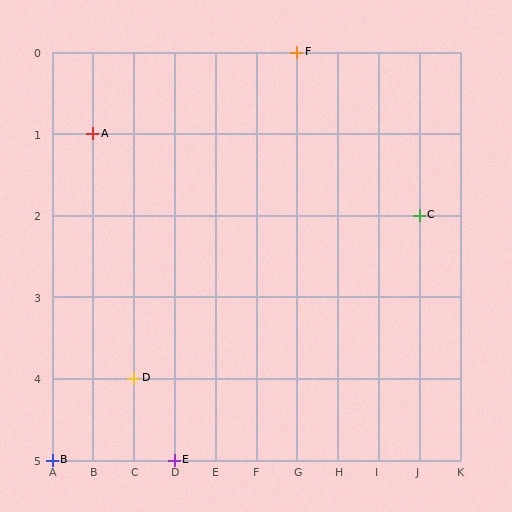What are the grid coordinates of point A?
Point A is at grid coordinates (B, 1).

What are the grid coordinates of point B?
Point B is at grid coordinates (A, 5).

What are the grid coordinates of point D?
Point D is at grid coordinates (C, 4).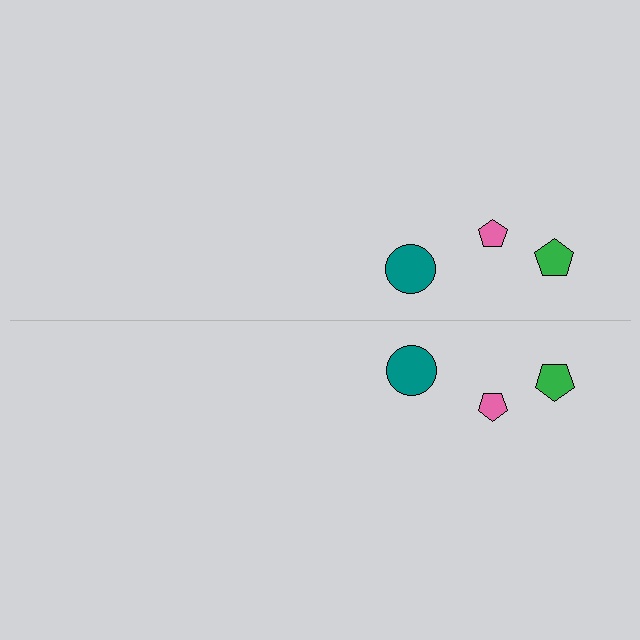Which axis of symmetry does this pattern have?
The pattern has a horizontal axis of symmetry running through the center of the image.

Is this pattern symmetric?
Yes, this pattern has bilateral (reflection) symmetry.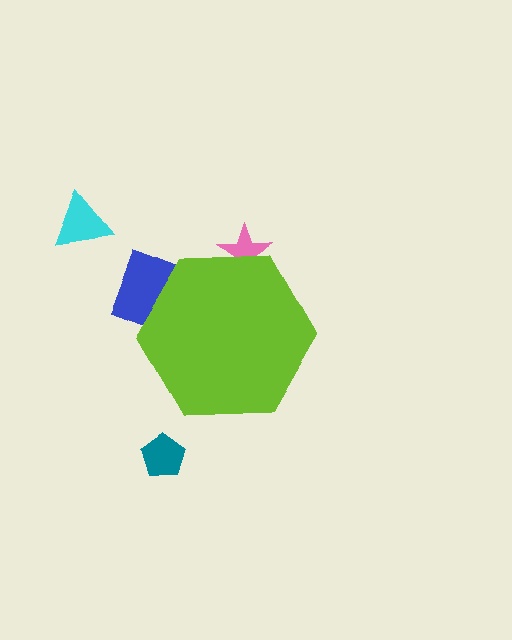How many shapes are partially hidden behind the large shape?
2 shapes are partially hidden.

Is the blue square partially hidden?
Yes, the blue square is partially hidden behind the lime hexagon.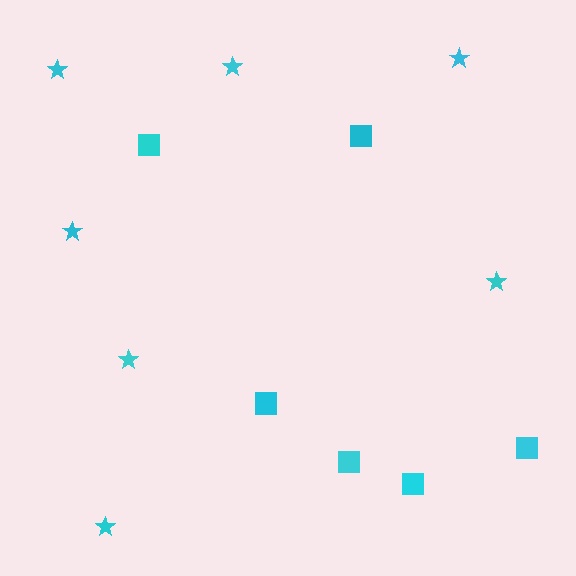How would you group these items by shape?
There are 2 groups: one group of stars (7) and one group of squares (6).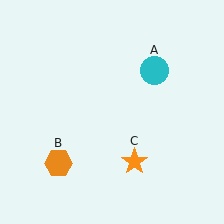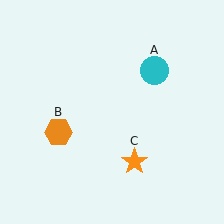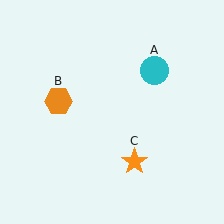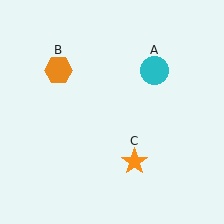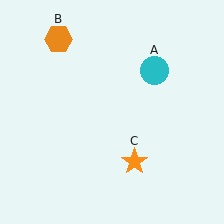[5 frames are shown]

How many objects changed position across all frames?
1 object changed position: orange hexagon (object B).